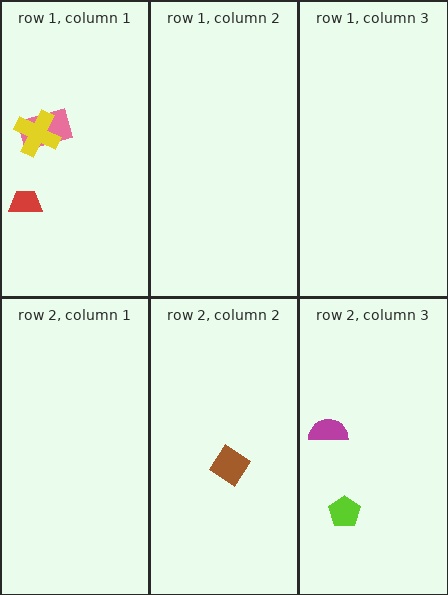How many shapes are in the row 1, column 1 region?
3.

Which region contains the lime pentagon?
The row 2, column 3 region.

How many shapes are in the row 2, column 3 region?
2.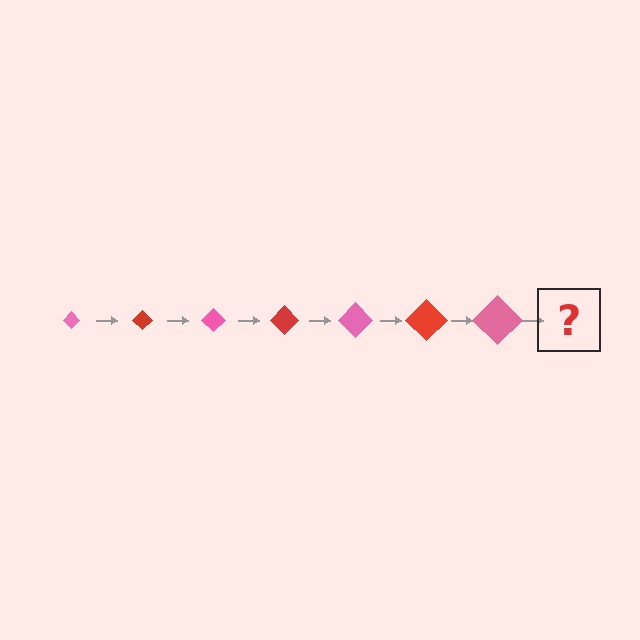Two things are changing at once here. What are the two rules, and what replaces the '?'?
The two rules are that the diamond grows larger each step and the color cycles through pink and red. The '?' should be a red diamond, larger than the previous one.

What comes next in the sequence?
The next element should be a red diamond, larger than the previous one.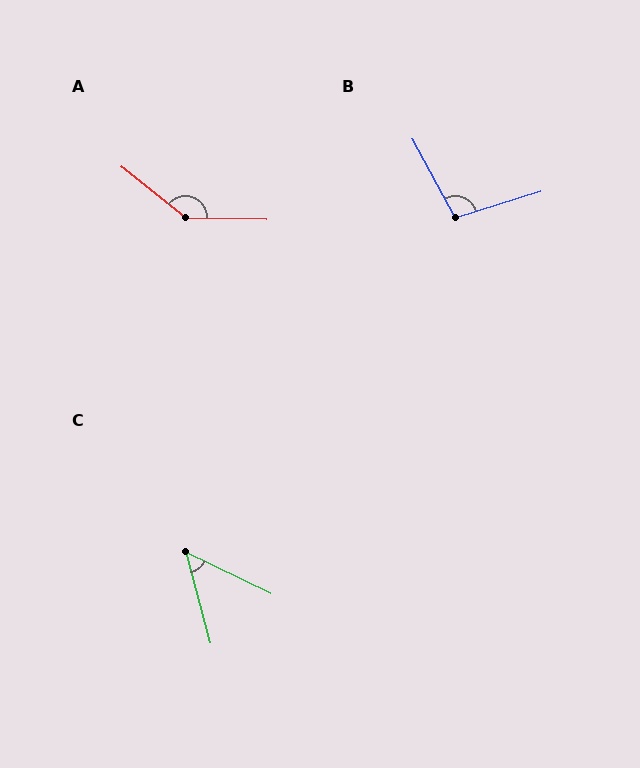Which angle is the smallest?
C, at approximately 50 degrees.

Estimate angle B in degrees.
Approximately 101 degrees.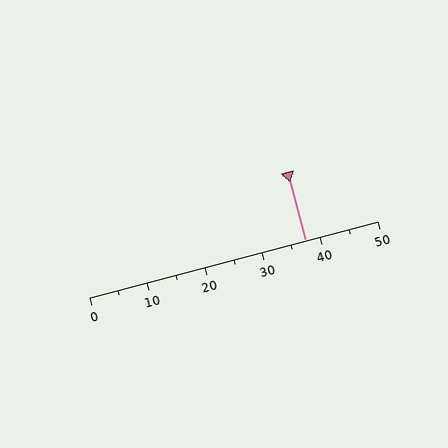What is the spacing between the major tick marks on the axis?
The major ticks are spaced 10 apart.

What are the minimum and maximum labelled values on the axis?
The axis runs from 0 to 50.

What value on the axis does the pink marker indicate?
The marker indicates approximately 37.5.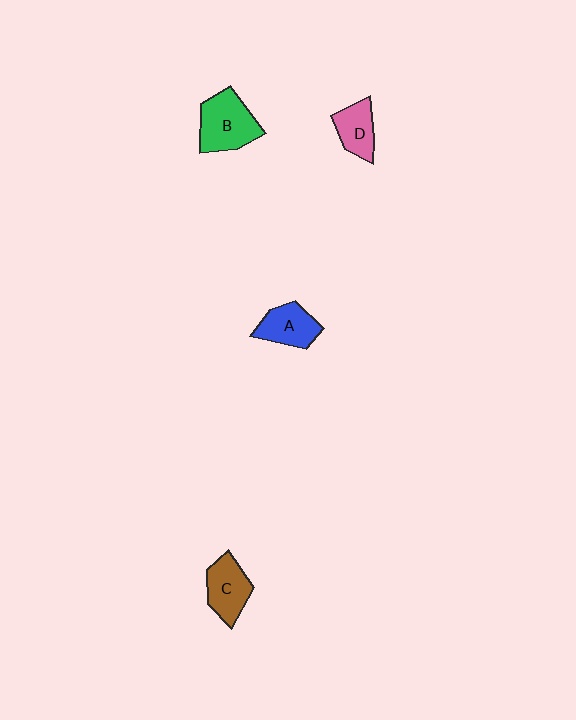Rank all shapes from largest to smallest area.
From largest to smallest: B (green), C (brown), A (blue), D (pink).